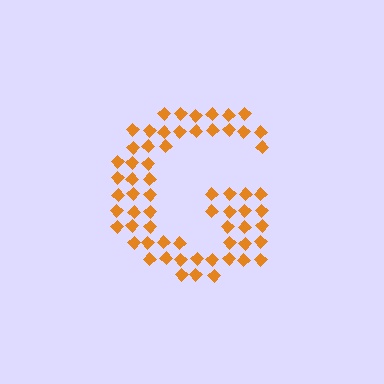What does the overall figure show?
The overall figure shows the letter G.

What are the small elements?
The small elements are diamonds.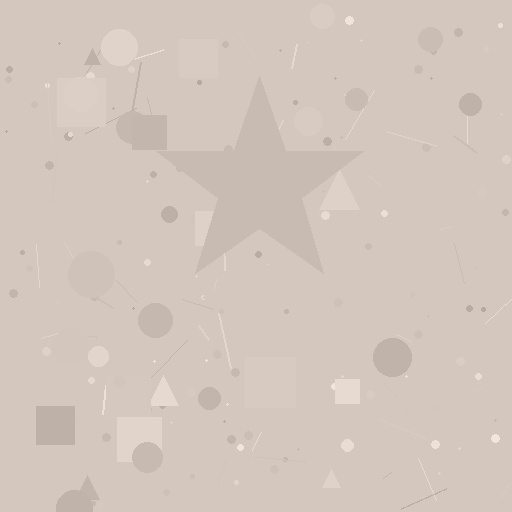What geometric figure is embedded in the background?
A star is embedded in the background.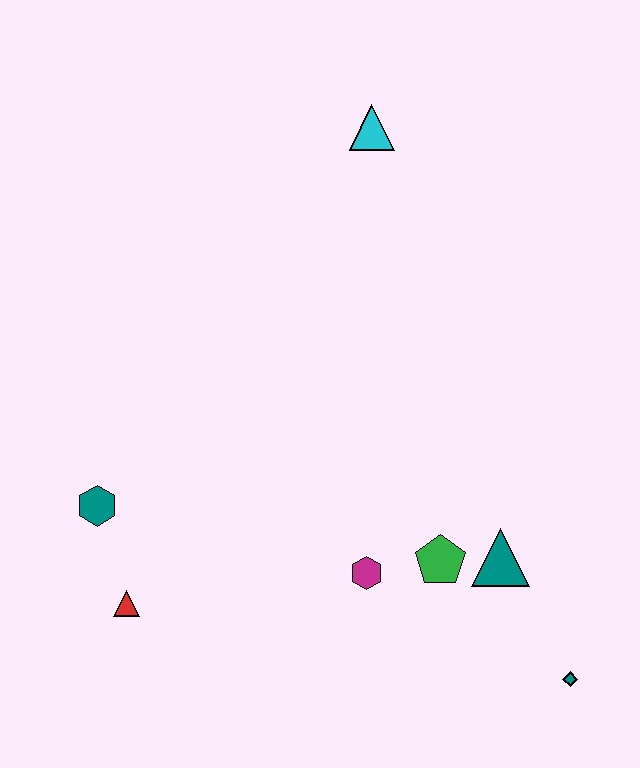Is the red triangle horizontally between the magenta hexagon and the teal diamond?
No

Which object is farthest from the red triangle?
The cyan triangle is farthest from the red triangle.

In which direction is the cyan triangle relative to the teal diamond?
The cyan triangle is above the teal diamond.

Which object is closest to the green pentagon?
The teal triangle is closest to the green pentagon.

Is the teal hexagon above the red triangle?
Yes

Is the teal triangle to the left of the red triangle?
No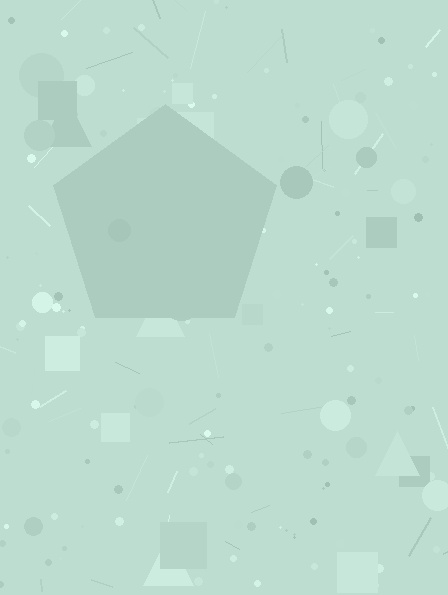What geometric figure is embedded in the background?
A pentagon is embedded in the background.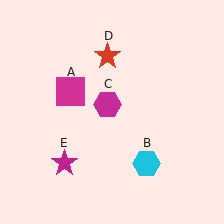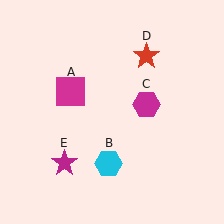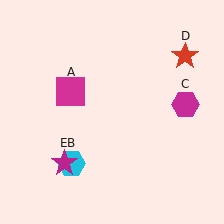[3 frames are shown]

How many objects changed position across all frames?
3 objects changed position: cyan hexagon (object B), magenta hexagon (object C), red star (object D).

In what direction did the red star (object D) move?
The red star (object D) moved right.